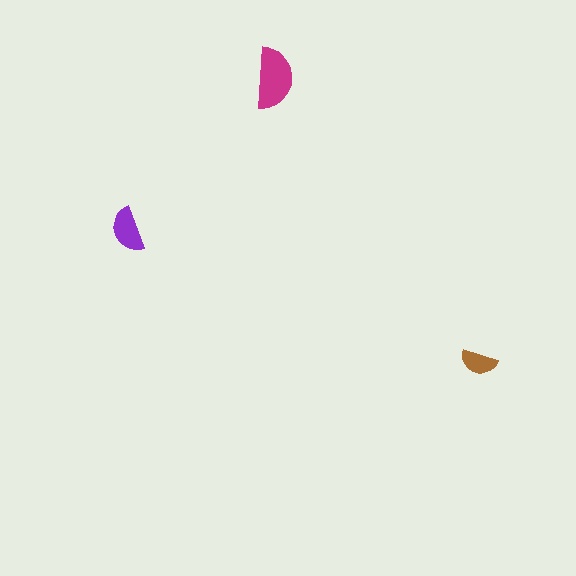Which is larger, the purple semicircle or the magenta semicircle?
The magenta one.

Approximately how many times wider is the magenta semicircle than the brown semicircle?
About 1.5 times wider.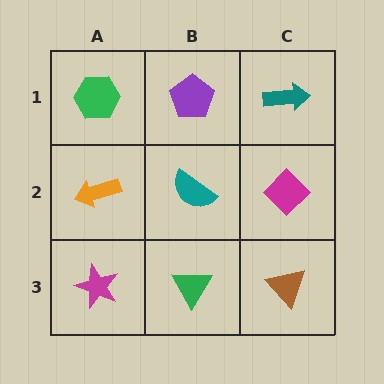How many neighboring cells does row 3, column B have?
3.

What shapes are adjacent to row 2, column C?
A teal arrow (row 1, column C), a brown triangle (row 3, column C), a teal semicircle (row 2, column B).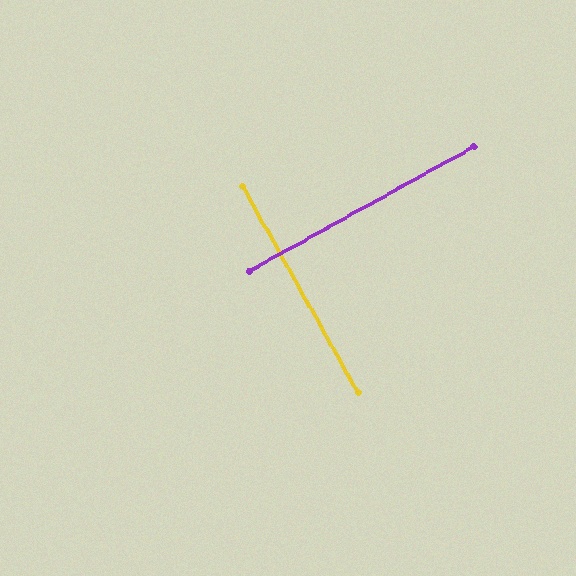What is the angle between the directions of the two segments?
Approximately 90 degrees.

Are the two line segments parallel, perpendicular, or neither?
Perpendicular — they meet at approximately 90°.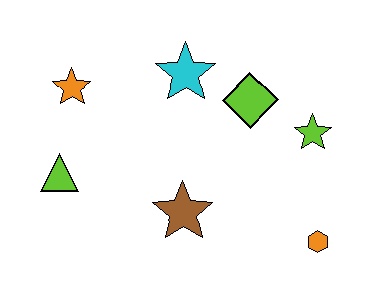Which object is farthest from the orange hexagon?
The orange star is farthest from the orange hexagon.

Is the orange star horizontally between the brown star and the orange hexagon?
No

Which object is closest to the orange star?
The lime triangle is closest to the orange star.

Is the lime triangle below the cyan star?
Yes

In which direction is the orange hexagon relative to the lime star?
The orange hexagon is below the lime star.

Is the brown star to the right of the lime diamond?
No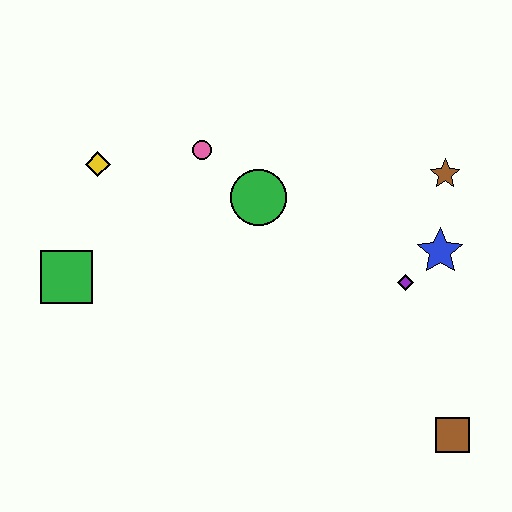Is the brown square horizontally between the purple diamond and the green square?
No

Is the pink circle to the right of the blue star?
No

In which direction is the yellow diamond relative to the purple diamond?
The yellow diamond is to the left of the purple diamond.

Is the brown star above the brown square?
Yes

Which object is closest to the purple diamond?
The blue star is closest to the purple diamond.